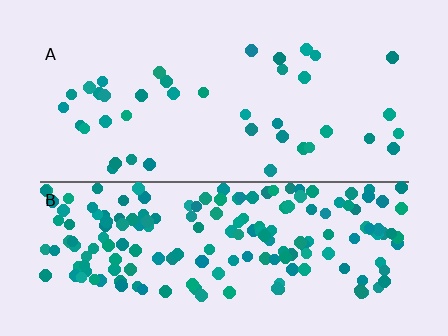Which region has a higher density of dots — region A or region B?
B (the bottom).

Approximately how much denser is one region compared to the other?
Approximately 4.5× — region B over region A.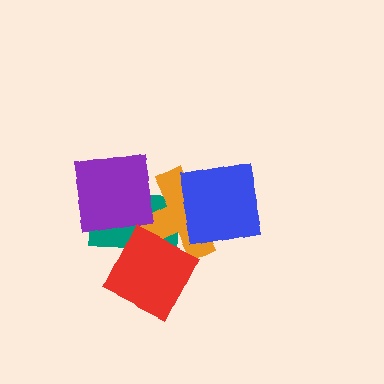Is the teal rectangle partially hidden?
Yes, it is partially covered by another shape.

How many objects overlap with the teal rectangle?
3 objects overlap with the teal rectangle.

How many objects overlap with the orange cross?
3 objects overlap with the orange cross.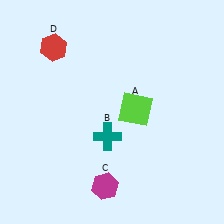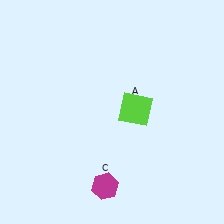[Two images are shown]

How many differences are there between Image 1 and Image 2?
There are 2 differences between the two images.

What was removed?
The red hexagon (D), the teal cross (B) were removed in Image 2.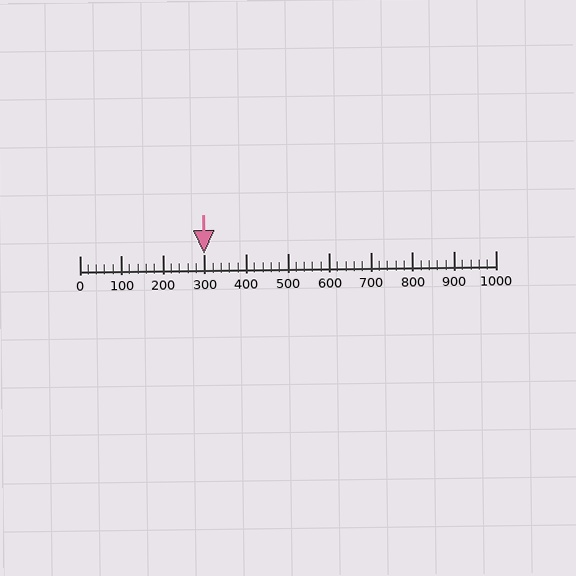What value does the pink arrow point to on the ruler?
The pink arrow points to approximately 300.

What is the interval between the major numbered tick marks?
The major tick marks are spaced 100 units apart.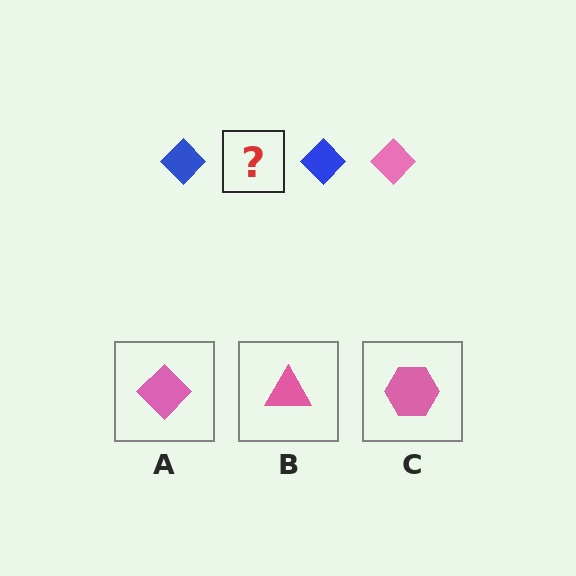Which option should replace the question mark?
Option A.